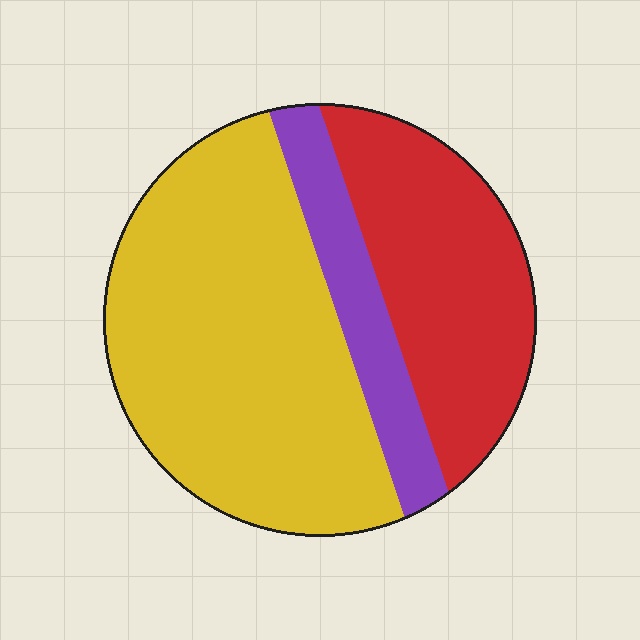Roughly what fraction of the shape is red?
Red covers 31% of the shape.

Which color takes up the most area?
Yellow, at roughly 55%.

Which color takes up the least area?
Purple, at roughly 15%.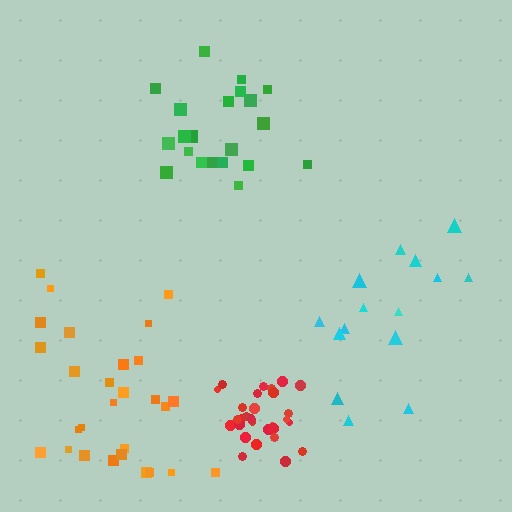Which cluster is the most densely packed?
Red.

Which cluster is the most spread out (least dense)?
Cyan.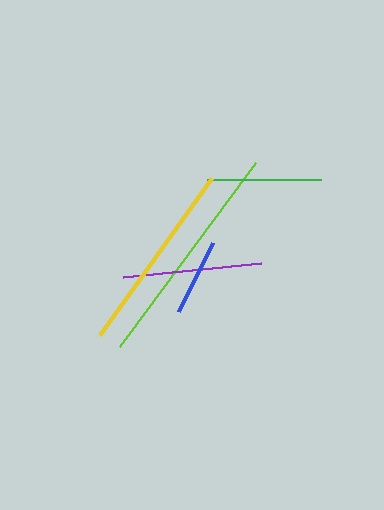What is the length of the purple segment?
The purple segment is approximately 138 pixels long.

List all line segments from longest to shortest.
From longest to shortest: lime, yellow, purple, green, blue.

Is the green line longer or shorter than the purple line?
The purple line is longer than the green line.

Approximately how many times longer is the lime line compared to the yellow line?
The lime line is approximately 1.2 times the length of the yellow line.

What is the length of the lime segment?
The lime segment is approximately 228 pixels long.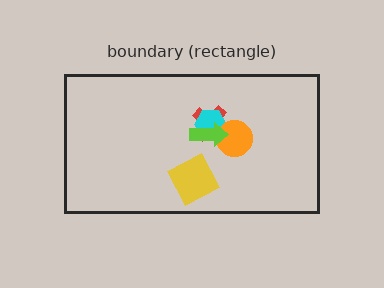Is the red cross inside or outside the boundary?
Inside.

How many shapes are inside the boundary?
5 inside, 0 outside.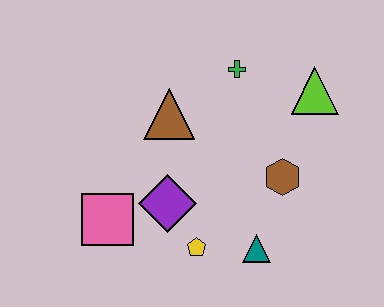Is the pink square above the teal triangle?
Yes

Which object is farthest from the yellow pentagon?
The lime triangle is farthest from the yellow pentagon.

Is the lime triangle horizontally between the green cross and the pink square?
No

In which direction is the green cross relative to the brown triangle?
The green cross is to the right of the brown triangle.